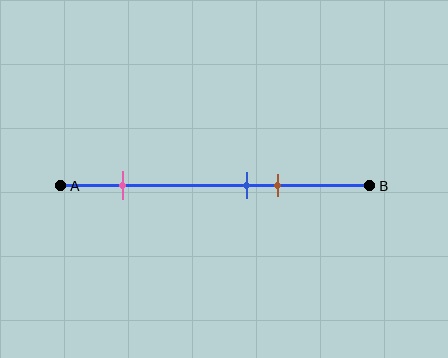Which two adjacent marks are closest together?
The blue and brown marks are the closest adjacent pair.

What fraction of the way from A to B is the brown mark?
The brown mark is approximately 70% (0.7) of the way from A to B.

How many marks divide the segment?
There are 3 marks dividing the segment.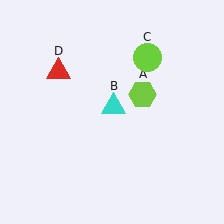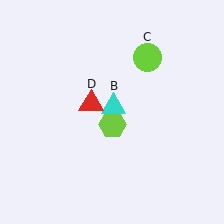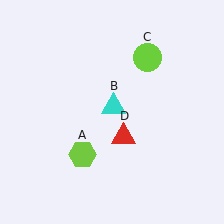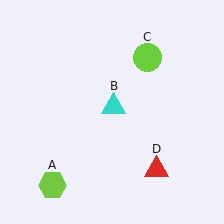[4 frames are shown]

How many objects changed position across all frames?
2 objects changed position: lime hexagon (object A), red triangle (object D).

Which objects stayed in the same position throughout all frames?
Cyan triangle (object B) and lime circle (object C) remained stationary.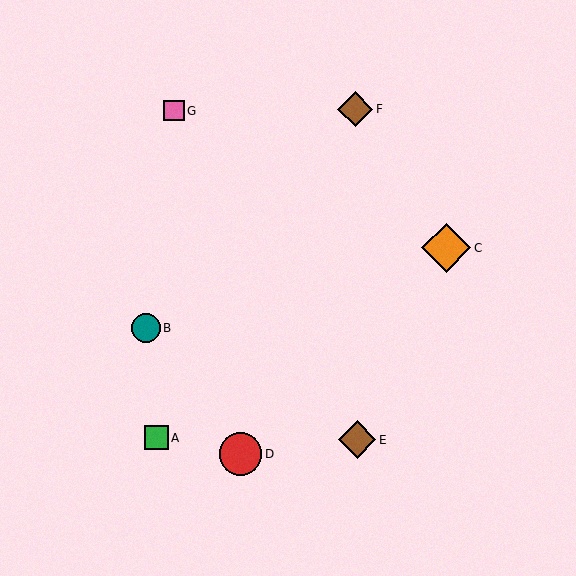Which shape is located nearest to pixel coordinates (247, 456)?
The red circle (labeled D) at (240, 454) is nearest to that location.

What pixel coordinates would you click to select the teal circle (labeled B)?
Click at (146, 328) to select the teal circle B.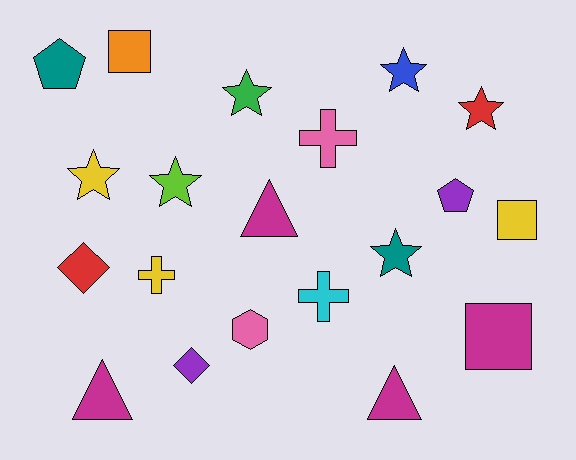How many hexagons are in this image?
There is 1 hexagon.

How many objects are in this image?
There are 20 objects.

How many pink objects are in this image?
There are 2 pink objects.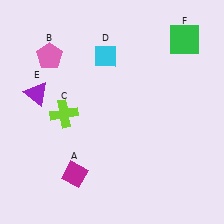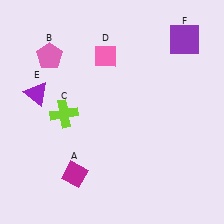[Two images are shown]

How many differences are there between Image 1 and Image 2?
There are 2 differences between the two images.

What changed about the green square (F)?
In Image 1, F is green. In Image 2, it changed to purple.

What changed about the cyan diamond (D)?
In Image 1, D is cyan. In Image 2, it changed to pink.